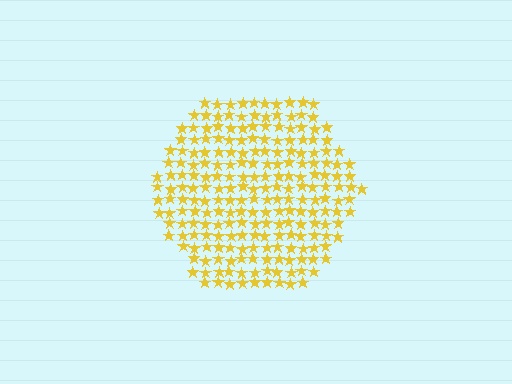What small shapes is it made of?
It is made of small stars.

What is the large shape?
The large shape is a hexagon.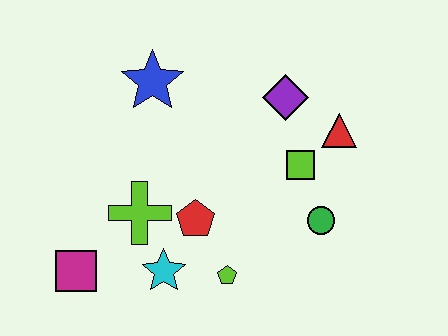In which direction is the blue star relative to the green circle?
The blue star is to the left of the green circle.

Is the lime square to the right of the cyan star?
Yes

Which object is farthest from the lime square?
The magenta square is farthest from the lime square.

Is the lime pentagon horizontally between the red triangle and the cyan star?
Yes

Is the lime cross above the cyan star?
Yes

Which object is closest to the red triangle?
The lime square is closest to the red triangle.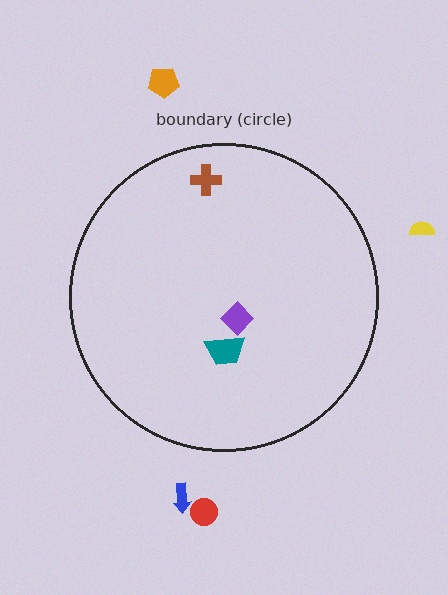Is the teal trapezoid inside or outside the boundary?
Inside.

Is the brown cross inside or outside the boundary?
Inside.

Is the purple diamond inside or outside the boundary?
Inside.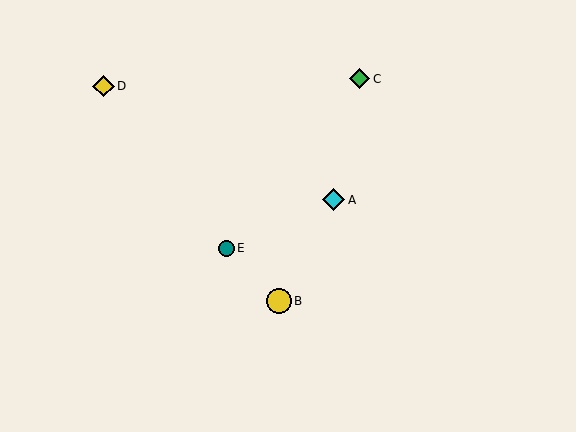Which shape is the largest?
The yellow circle (labeled B) is the largest.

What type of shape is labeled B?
Shape B is a yellow circle.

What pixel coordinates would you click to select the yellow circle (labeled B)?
Click at (279, 301) to select the yellow circle B.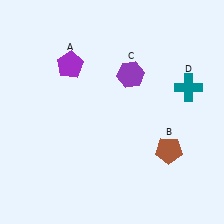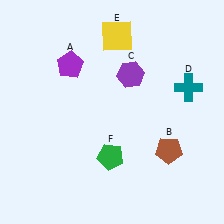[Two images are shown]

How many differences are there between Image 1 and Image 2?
There are 2 differences between the two images.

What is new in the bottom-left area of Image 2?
A green pentagon (F) was added in the bottom-left area of Image 2.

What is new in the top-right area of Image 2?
A yellow square (E) was added in the top-right area of Image 2.